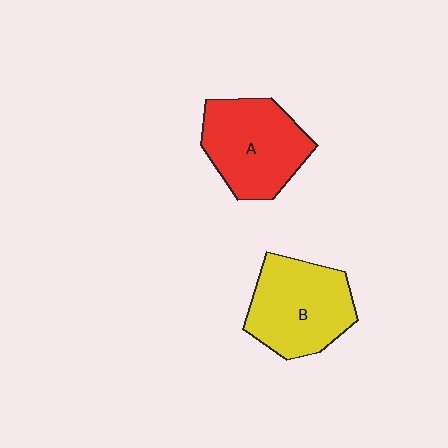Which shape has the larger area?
Shape B (yellow).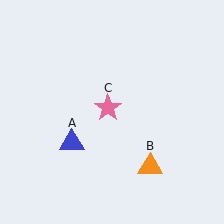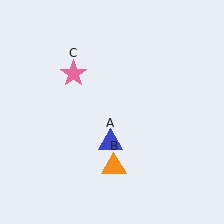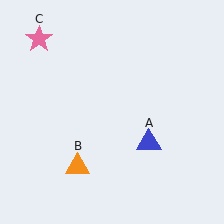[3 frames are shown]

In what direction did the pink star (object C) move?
The pink star (object C) moved up and to the left.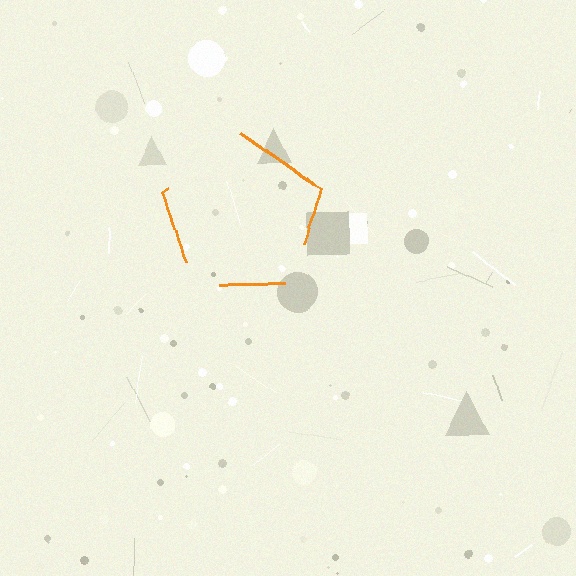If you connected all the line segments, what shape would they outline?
They would outline a pentagon.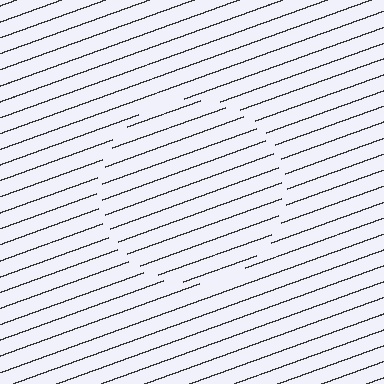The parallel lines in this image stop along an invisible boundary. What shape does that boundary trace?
An illusory circle. The interior of the shape contains the same grating, shifted by half a period — the contour is defined by the phase discontinuity where line-ends from the inner and outer gratings abut.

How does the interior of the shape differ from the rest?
The interior of the shape contains the same grating, shifted by half a period — the contour is defined by the phase discontinuity where line-ends from the inner and outer gratings abut.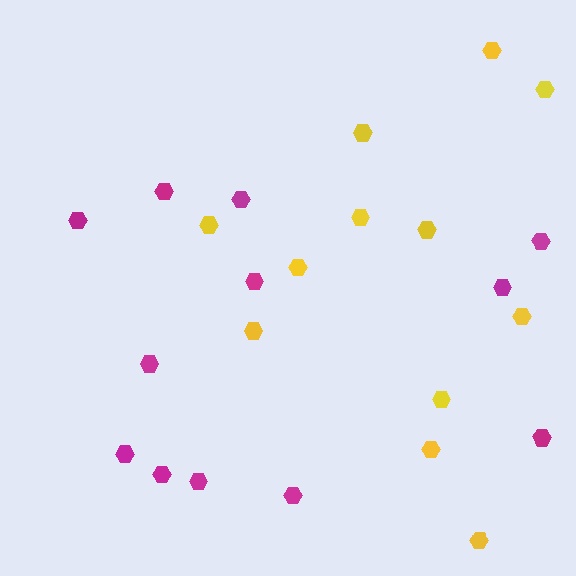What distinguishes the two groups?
There are 2 groups: one group of yellow hexagons (12) and one group of magenta hexagons (12).